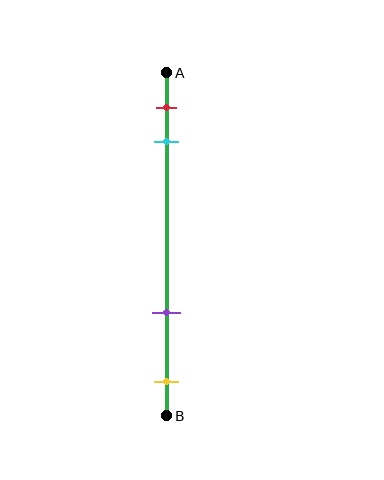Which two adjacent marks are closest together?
The red and cyan marks are the closest adjacent pair.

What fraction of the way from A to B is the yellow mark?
The yellow mark is approximately 90% (0.9) of the way from A to B.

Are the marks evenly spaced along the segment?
No, the marks are not evenly spaced.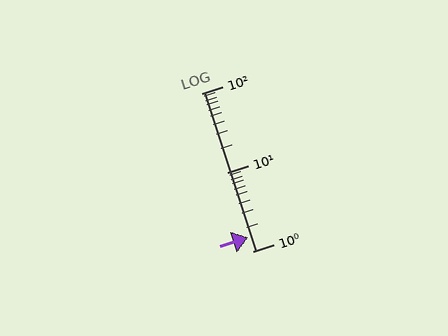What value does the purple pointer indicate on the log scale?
The pointer indicates approximately 1.5.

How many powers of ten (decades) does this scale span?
The scale spans 2 decades, from 1 to 100.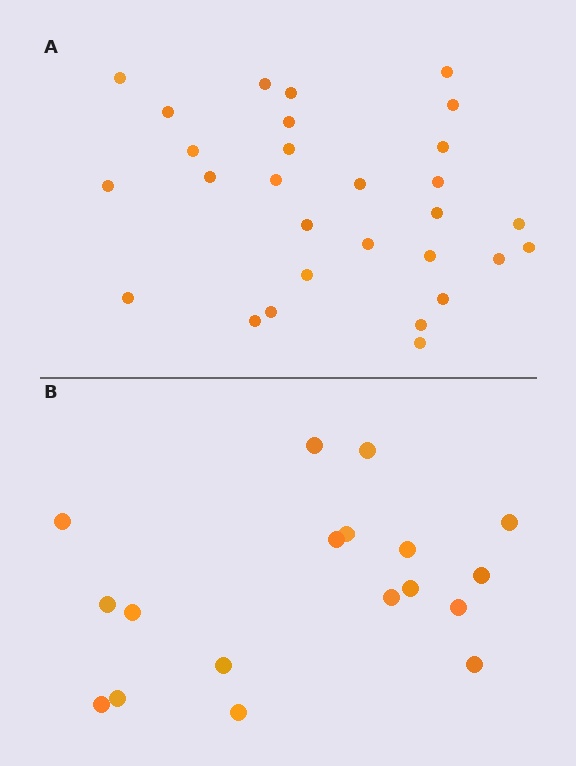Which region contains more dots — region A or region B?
Region A (the top region) has more dots.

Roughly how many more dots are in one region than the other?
Region A has roughly 12 or so more dots than region B.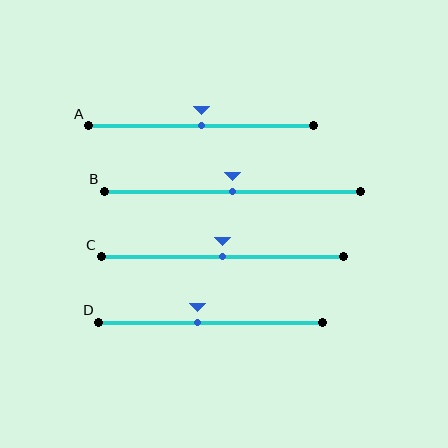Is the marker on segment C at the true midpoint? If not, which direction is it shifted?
Yes, the marker on segment C is at the true midpoint.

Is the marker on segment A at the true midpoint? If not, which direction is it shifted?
Yes, the marker on segment A is at the true midpoint.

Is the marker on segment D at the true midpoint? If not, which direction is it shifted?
No, the marker on segment D is shifted to the left by about 6% of the segment length.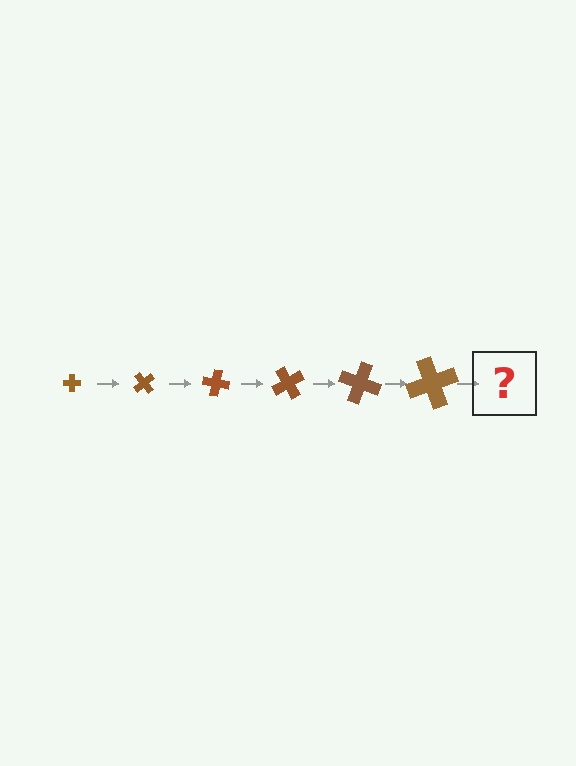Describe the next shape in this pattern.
It should be a cross, larger than the previous one and rotated 300 degrees from the start.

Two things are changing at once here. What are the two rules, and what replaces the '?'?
The two rules are that the cross grows larger each step and it rotates 50 degrees each step. The '?' should be a cross, larger than the previous one and rotated 300 degrees from the start.